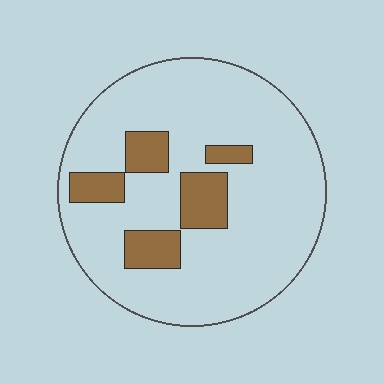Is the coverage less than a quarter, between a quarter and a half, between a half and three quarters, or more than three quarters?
Less than a quarter.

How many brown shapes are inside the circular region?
5.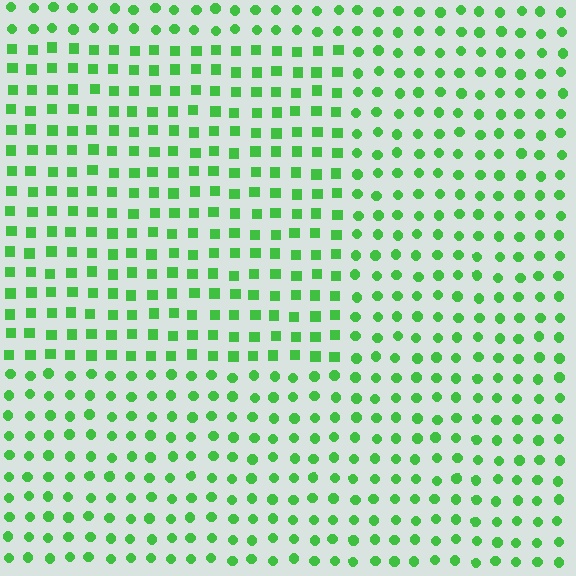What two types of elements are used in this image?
The image uses squares inside the rectangle region and circles outside it.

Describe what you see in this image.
The image is filled with small green elements arranged in a uniform grid. A rectangle-shaped region contains squares, while the surrounding area contains circles. The boundary is defined purely by the change in element shape.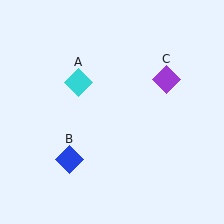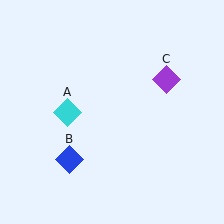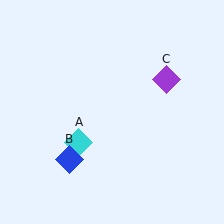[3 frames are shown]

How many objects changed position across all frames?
1 object changed position: cyan diamond (object A).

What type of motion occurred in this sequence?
The cyan diamond (object A) rotated counterclockwise around the center of the scene.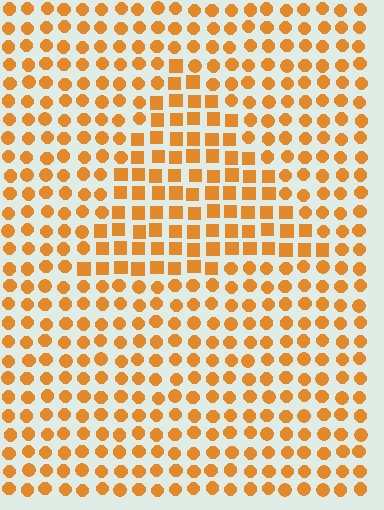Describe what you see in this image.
The image is filled with small orange elements arranged in a uniform grid. A triangle-shaped region contains squares, while the surrounding area contains circles. The boundary is defined purely by the change in element shape.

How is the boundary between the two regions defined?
The boundary is defined by a change in element shape: squares inside vs. circles outside. All elements share the same color and spacing.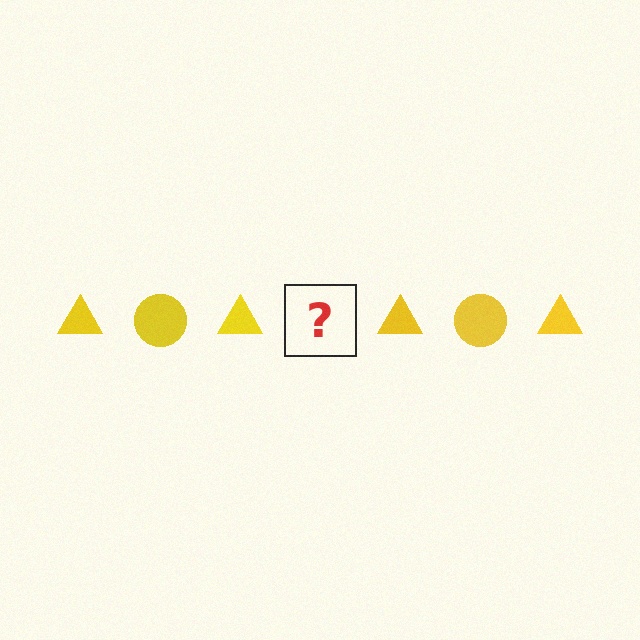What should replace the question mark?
The question mark should be replaced with a yellow circle.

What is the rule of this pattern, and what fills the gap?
The rule is that the pattern cycles through triangle, circle shapes in yellow. The gap should be filled with a yellow circle.